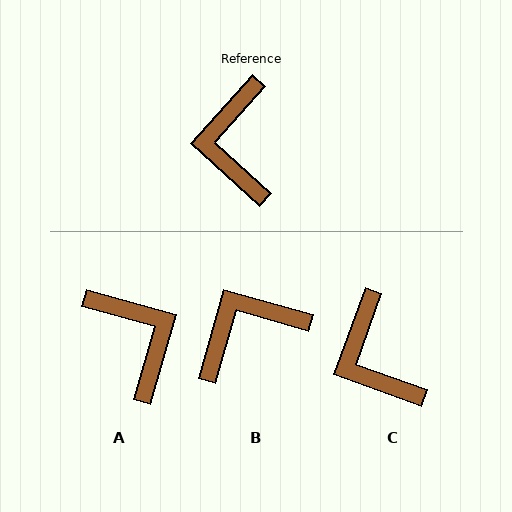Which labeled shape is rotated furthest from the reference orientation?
A, about 154 degrees away.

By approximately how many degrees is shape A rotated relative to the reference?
Approximately 154 degrees clockwise.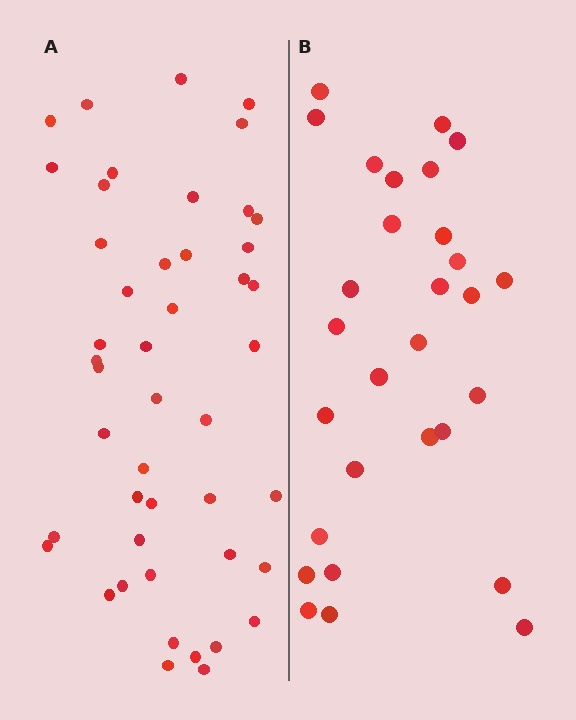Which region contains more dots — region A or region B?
Region A (the left region) has more dots.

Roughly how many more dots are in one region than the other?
Region A has approximately 15 more dots than region B.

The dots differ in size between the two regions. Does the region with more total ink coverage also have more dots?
No. Region B has more total ink coverage because its dots are larger, but region A actually contains more individual dots. Total area can be misleading — the number of items is what matters here.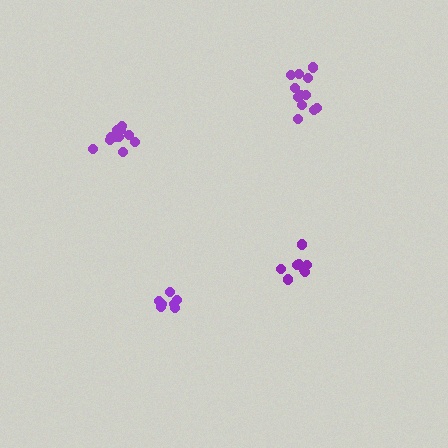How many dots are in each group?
Group 1: 12 dots, Group 2: 7 dots, Group 3: 12 dots, Group 4: 10 dots (41 total).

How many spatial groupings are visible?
There are 4 spatial groupings.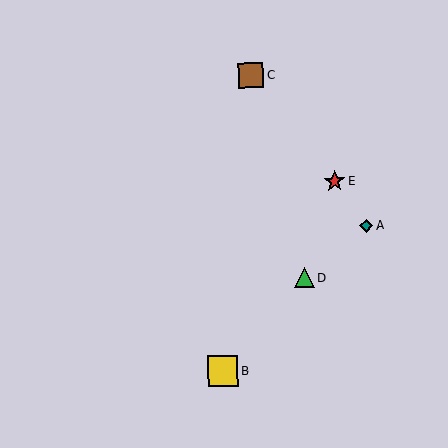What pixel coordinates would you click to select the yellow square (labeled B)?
Click at (223, 371) to select the yellow square B.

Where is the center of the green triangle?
The center of the green triangle is at (305, 278).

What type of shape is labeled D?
Shape D is a green triangle.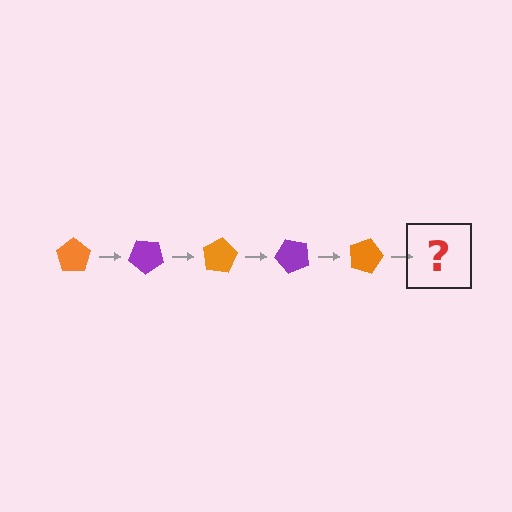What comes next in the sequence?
The next element should be a purple pentagon, rotated 200 degrees from the start.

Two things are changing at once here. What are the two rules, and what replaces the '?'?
The two rules are that it rotates 40 degrees each step and the color cycles through orange and purple. The '?' should be a purple pentagon, rotated 200 degrees from the start.